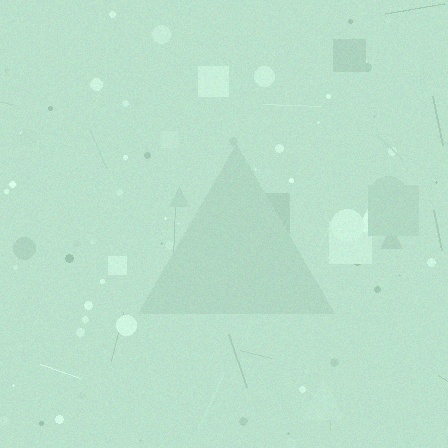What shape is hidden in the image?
A triangle is hidden in the image.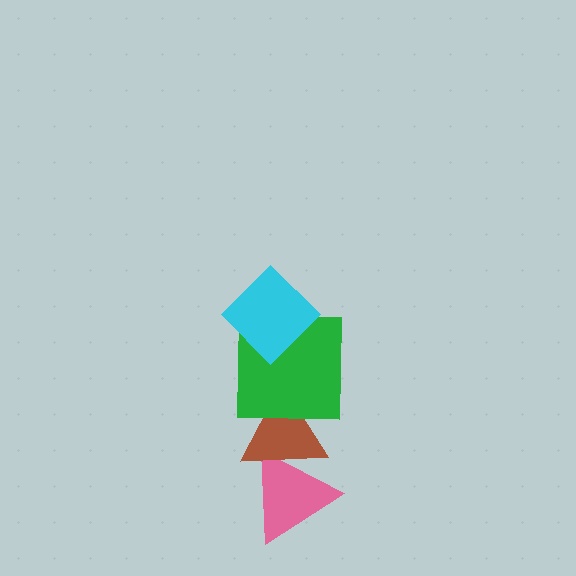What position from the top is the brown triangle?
The brown triangle is 3rd from the top.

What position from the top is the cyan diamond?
The cyan diamond is 1st from the top.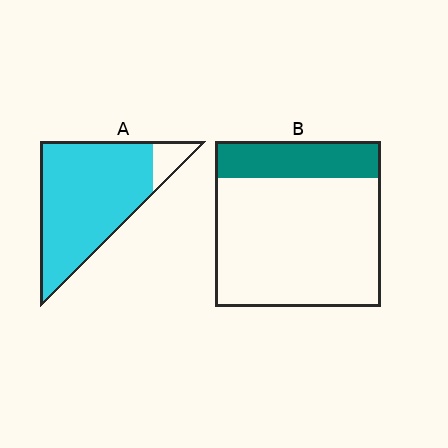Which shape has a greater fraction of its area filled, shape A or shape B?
Shape A.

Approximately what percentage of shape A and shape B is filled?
A is approximately 90% and B is approximately 20%.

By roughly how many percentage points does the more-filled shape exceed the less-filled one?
By roughly 65 percentage points (A over B).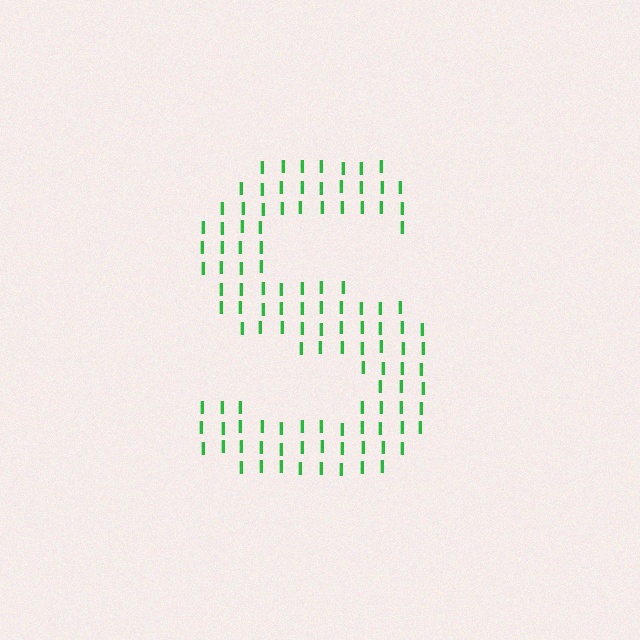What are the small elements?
The small elements are letter I's.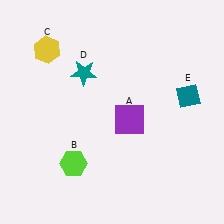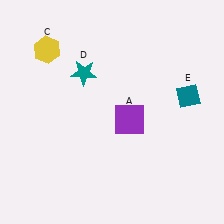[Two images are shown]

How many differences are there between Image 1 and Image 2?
There is 1 difference between the two images.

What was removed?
The lime hexagon (B) was removed in Image 2.